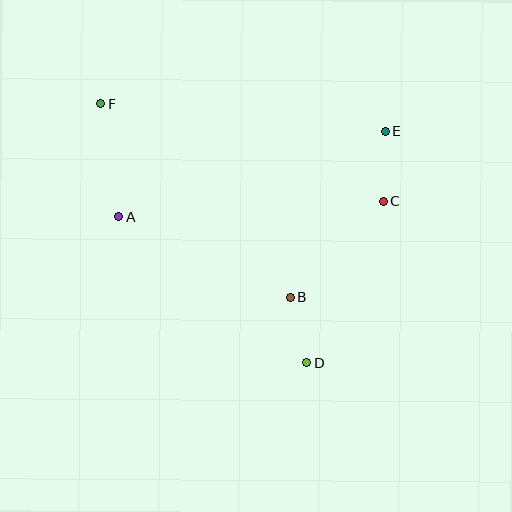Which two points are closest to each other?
Points B and D are closest to each other.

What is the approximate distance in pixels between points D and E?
The distance between D and E is approximately 245 pixels.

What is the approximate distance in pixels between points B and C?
The distance between B and C is approximately 134 pixels.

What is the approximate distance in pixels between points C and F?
The distance between C and F is approximately 299 pixels.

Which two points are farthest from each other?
Points D and F are farthest from each other.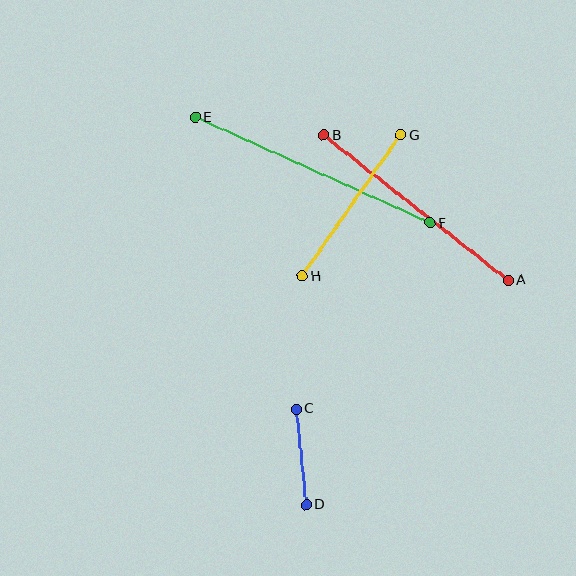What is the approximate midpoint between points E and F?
The midpoint is at approximately (313, 170) pixels.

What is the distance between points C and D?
The distance is approximately 96 pixels.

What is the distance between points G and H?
The distance is approximately 172 pixels.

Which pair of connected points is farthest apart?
Points E and F are farthest apart.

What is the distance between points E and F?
The distance is approximately 258 pixels.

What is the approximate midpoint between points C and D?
The midpoint is at approximately (301, 457) pixels.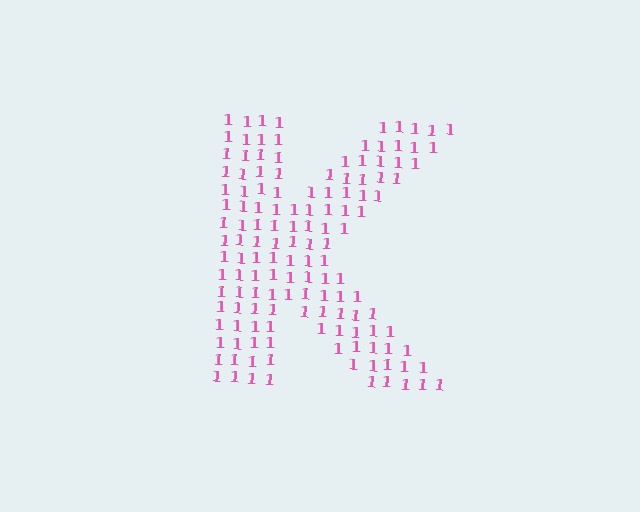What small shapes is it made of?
It is made of small digit 1's.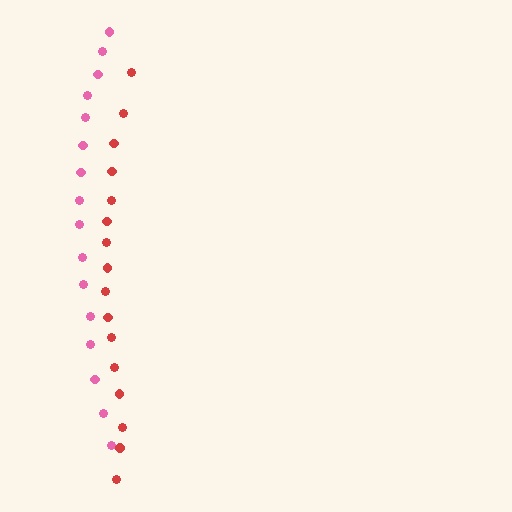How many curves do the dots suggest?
There are 2 distinct paths.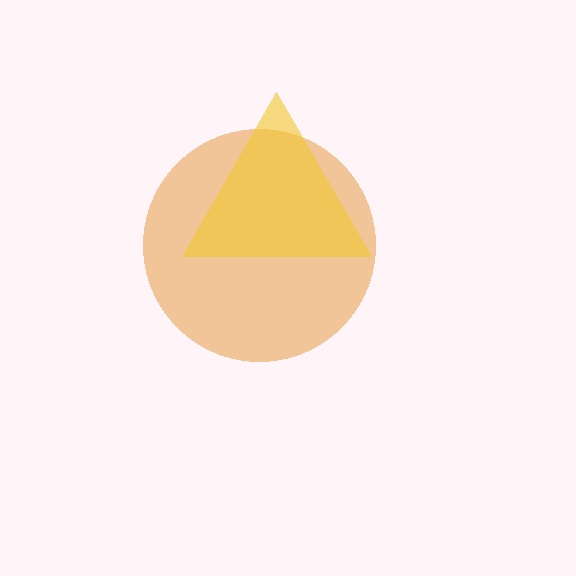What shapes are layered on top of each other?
The layered shapes are: an orange circle, a yellow triangle.